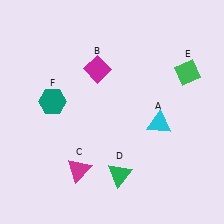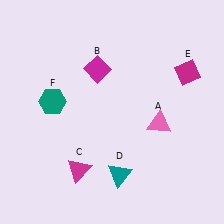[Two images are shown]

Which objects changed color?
A changed from cyan to pink. D changed from green to teal. E changed from green to magenta.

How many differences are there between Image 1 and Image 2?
There are 3 differences between the two images.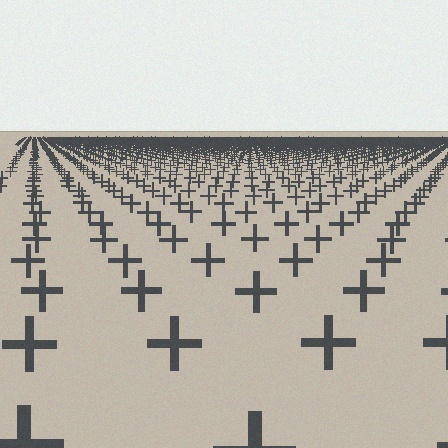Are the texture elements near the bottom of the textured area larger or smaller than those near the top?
Larger. Near the bottom, elements are closer to the viewer and appear at a bigger on-screen size.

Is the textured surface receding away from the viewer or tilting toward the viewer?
The surface is receding away from the viewer. Texture elements get smaller and denser toward the top.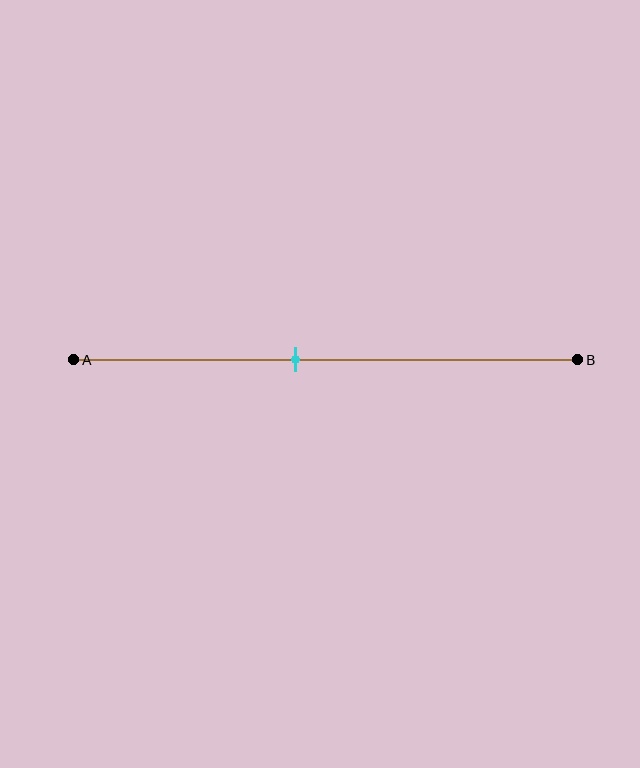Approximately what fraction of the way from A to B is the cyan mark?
The cyan mark is approximately 45% of the way from A to B.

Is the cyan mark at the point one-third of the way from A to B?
No, the mark is at about 45% from A, not at the 33% one-third point.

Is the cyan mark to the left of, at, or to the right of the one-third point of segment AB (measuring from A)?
The cyan mark is to the right of the one-third point of segment AB.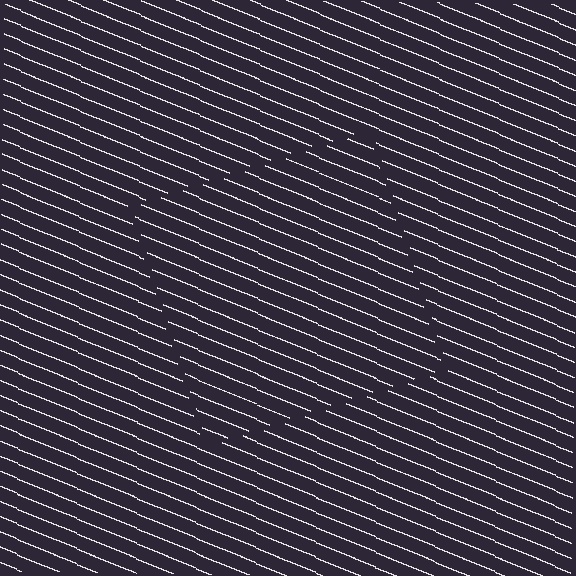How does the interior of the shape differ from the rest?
The interior of the shape contains the same grating, shifted by half a period — the contour is defined by the phase discontinuity where line-ends from the inner and outer gratings abut.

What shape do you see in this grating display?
An illusory square. The interior of the shape contains the same grating, shifted by half a period — the contour is defined by the phase discontinuity where line-ends from the inner and outer gratings abut.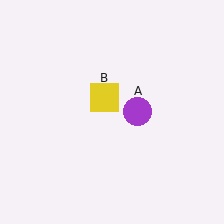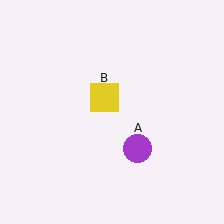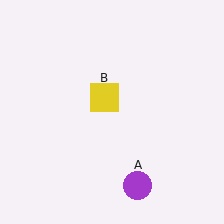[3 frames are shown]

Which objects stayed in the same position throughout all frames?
Yellow square (object B) remained stationary.